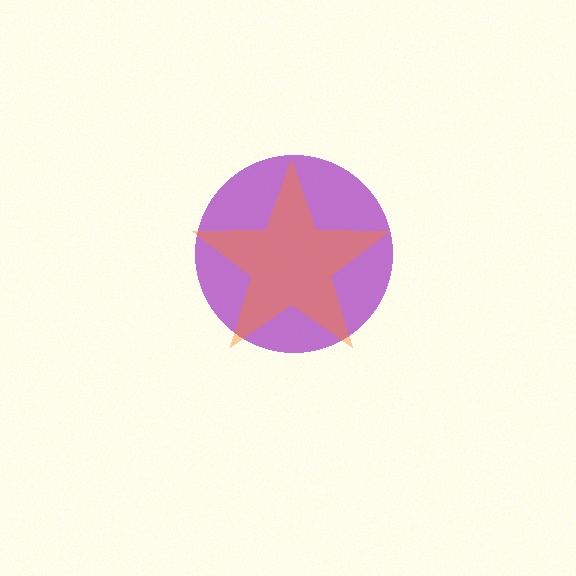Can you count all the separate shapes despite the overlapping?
Yes, there are 2 separate shapes.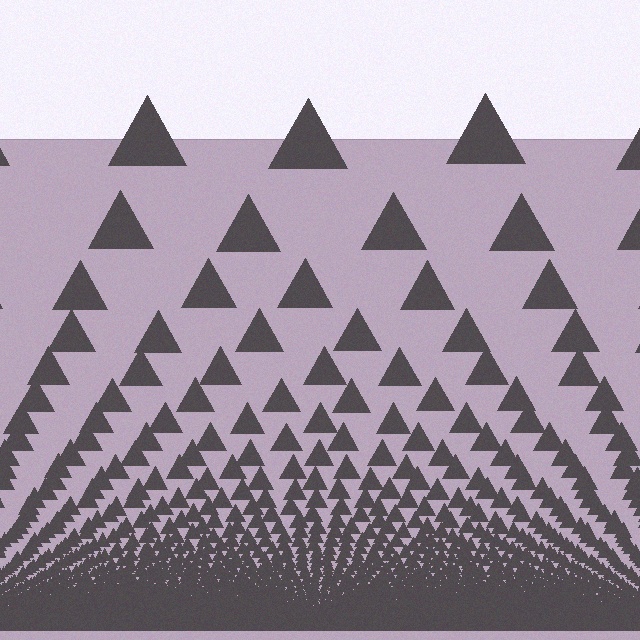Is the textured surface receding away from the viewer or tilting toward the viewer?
The surface appears to tilt toward the viewer. Texture elements get larger and sparser toward the top.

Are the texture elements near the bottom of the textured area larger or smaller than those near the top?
Smaller. The gradient is inverted — elements near the bottom are smaller and denser.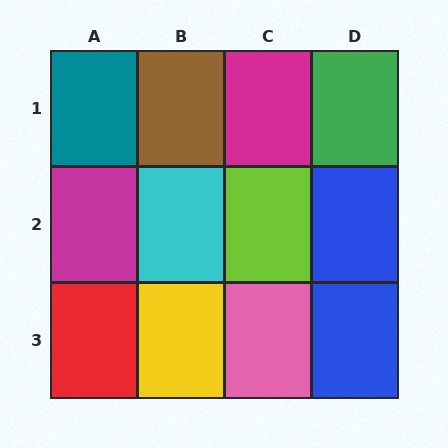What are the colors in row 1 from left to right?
Teal, brown, magenta, green.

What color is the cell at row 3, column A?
Red.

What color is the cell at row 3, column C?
Pink.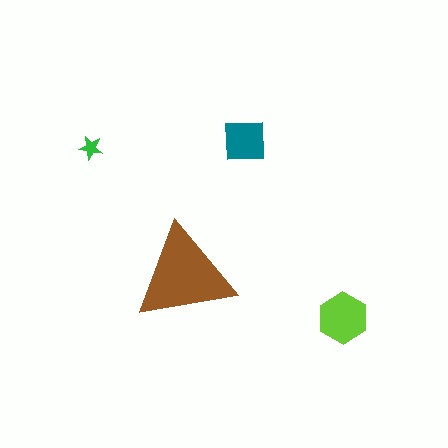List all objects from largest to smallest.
The brown triangle, the lime hexagon, the teal square, the green star.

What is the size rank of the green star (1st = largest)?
4th.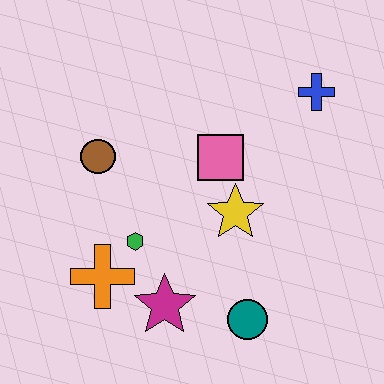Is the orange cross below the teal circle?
No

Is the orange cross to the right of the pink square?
No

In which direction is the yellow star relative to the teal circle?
The yellow star is above the teal circle.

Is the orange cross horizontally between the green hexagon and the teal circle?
No